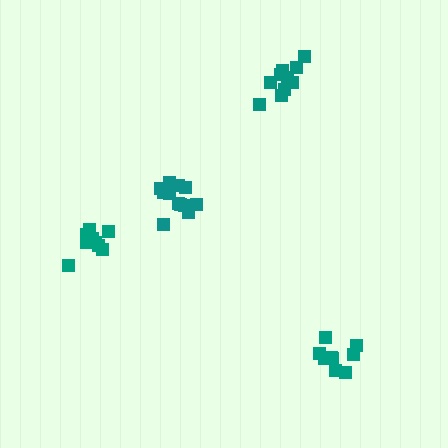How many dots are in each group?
Group 1: 9 dots, Group 2: 10 dots, Group 3: 12 dots, Group 4: 11 dots (42 total).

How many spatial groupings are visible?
There are 4 spatial groupings.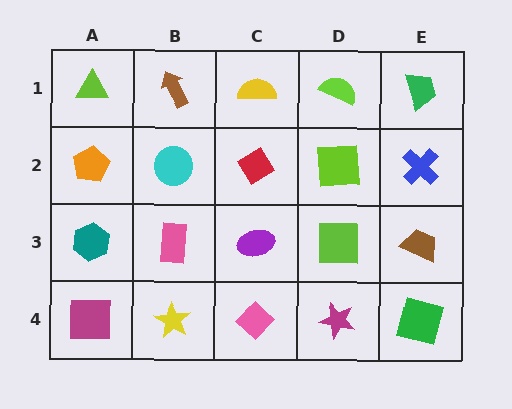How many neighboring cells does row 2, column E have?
3.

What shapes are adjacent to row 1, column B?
A cyan circle (row 2, column B), a lime triangle (row 1, column A), a yellow semicircle (row 1, column C).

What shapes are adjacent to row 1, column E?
A blue cross (row 2, column E), a lime semicircle (row 1, column D).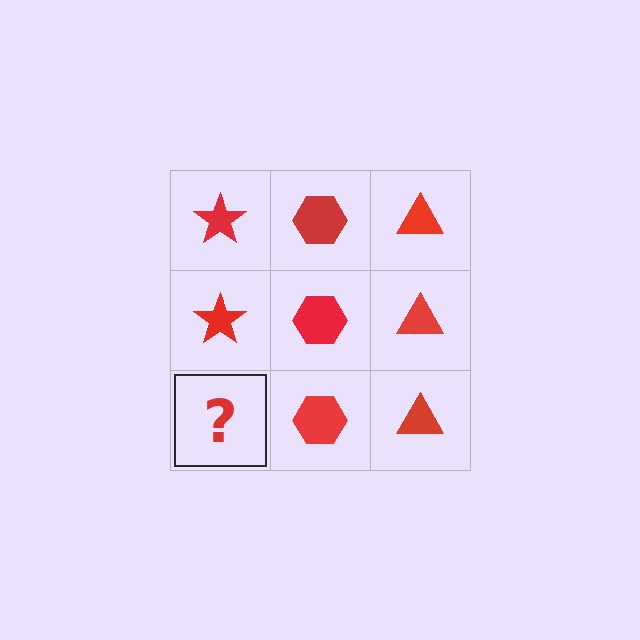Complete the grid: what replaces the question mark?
The question mark should be replaced with a red star.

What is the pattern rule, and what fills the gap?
The rule is that each column has a consistent shape. The gap should be filled with a red star.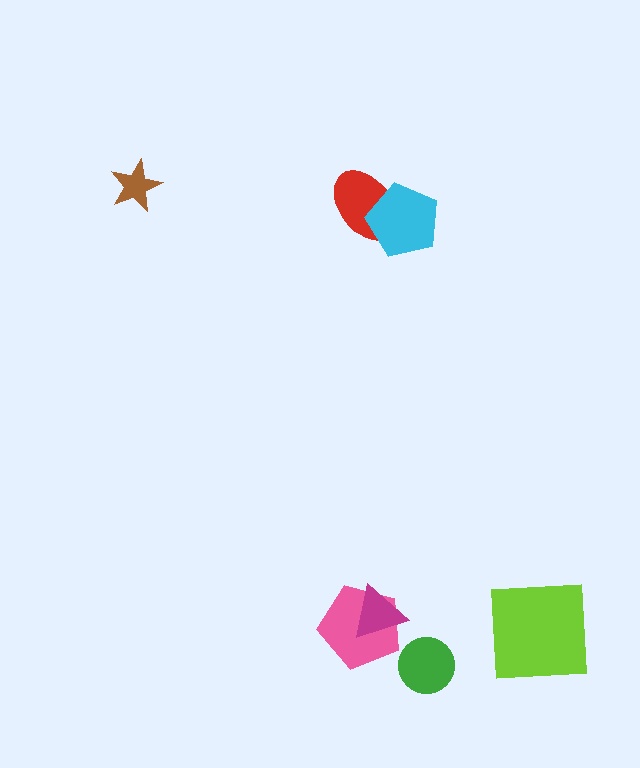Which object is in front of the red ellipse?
The cyan pentagon is in front of the red ellipse.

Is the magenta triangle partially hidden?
No, no other shape covers it.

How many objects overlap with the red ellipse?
1 object overlaps with the red ellipse.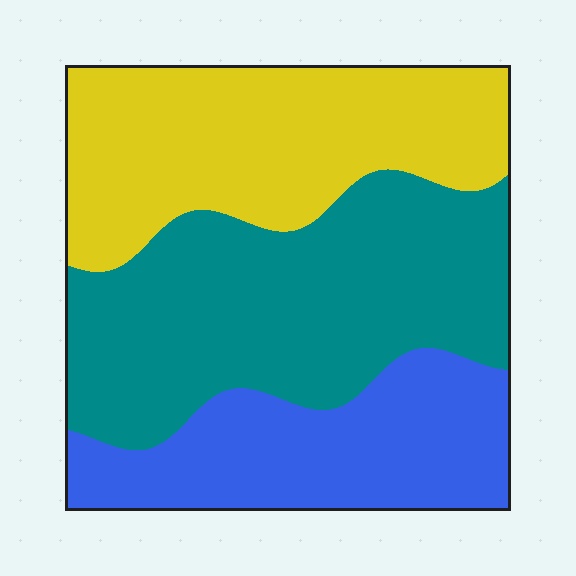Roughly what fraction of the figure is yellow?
Yellow takes up about one third (1/3) of the figure.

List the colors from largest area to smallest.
From largest to smallest: teal, yellow, blue.